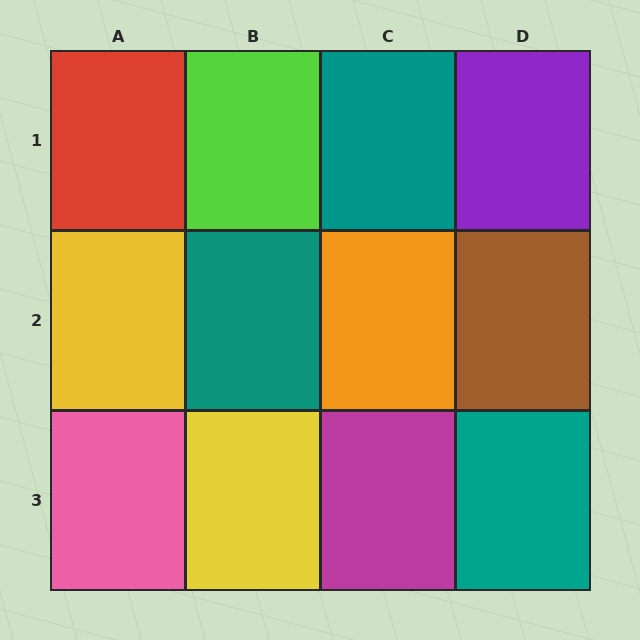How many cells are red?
1 cell is red.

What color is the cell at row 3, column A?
Pink.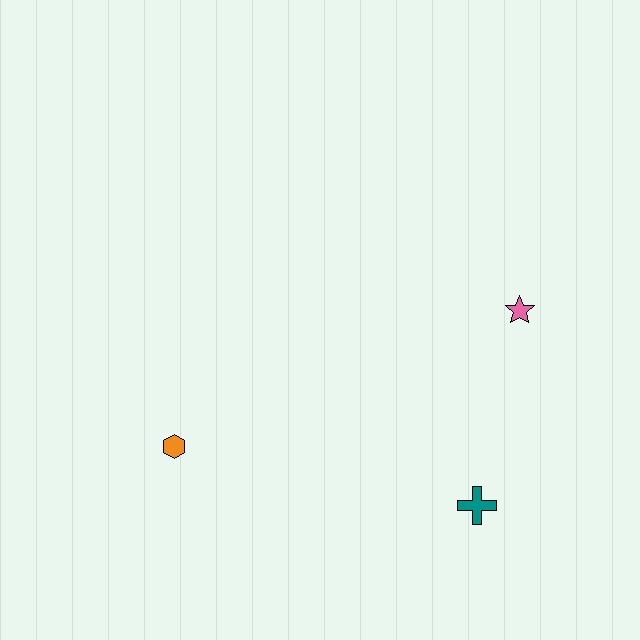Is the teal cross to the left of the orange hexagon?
No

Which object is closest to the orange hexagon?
The teal cross is closest to the orange hexagon.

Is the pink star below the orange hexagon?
No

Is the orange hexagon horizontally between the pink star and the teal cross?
No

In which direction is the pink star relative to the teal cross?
The pink star is above the teal cross.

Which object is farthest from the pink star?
The orange hexagon is farthest from the pink star.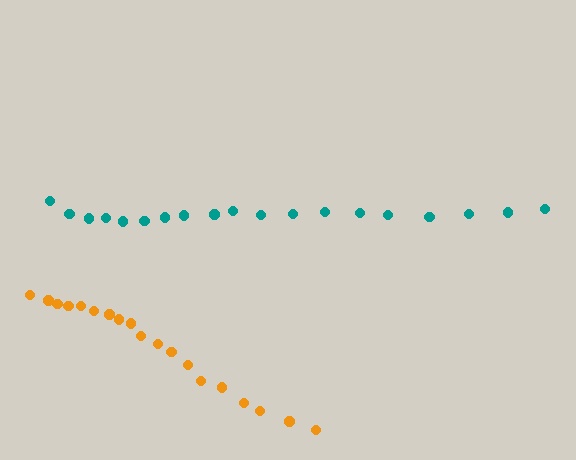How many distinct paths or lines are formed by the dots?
There are 2 distinct paths.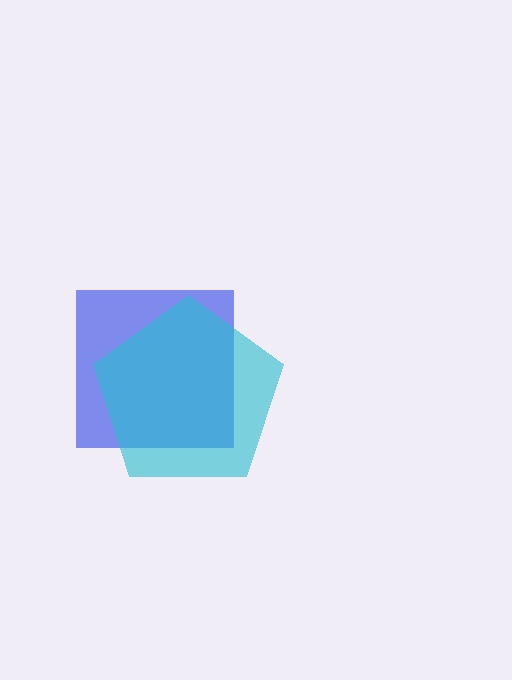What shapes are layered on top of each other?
The layered shapes are: a blue square, a cyan pentagon.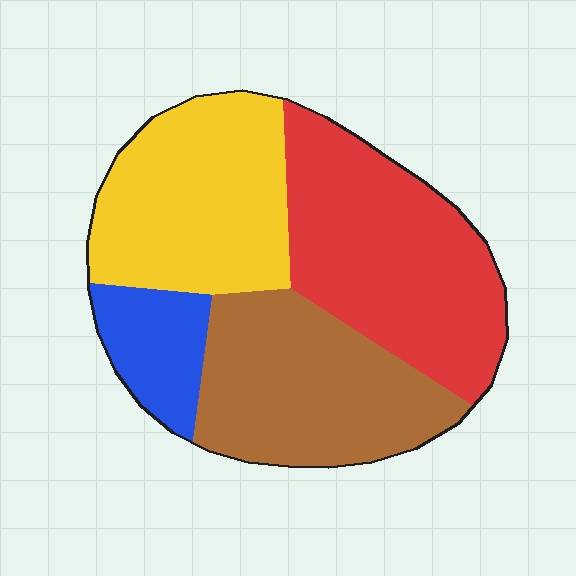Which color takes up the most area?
Red, at roughly 35%.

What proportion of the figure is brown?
Brown covers 28% of the figure.